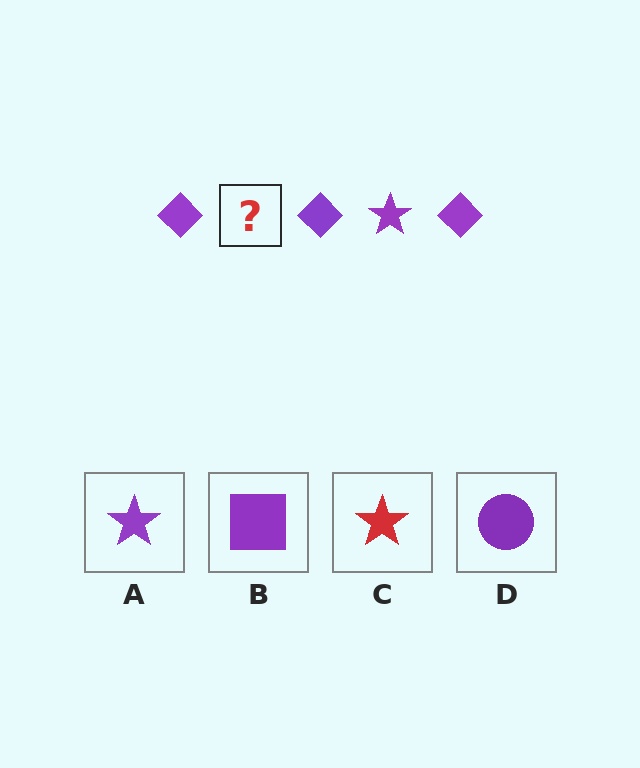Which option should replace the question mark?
Option A.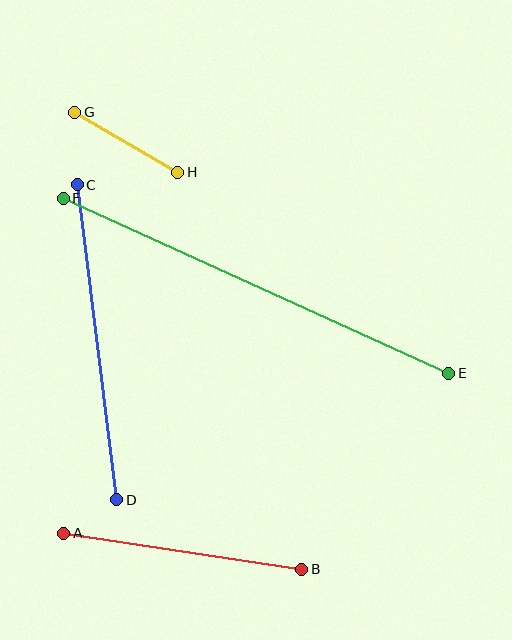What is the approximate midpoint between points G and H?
The midpoint is at approximately (126, 142) pixels.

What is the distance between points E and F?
The distance is approximately 423 pixels.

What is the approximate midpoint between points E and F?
The midpoint is at approximately (256, 286) pixels.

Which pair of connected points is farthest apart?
Points E and F are farthest apart.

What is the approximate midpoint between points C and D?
The midpoint is at approximately (97, 342) pixels.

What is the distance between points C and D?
The distance is approximately 317 pixels.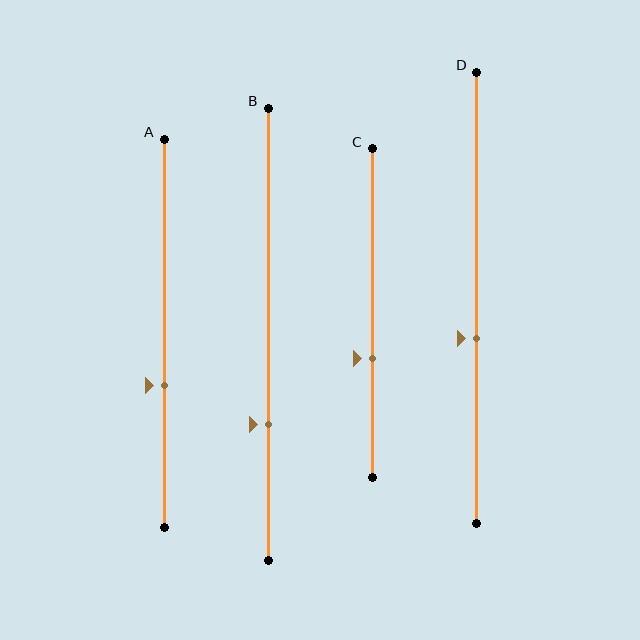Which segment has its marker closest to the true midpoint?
Segment D has its marker closest to the true midpoint.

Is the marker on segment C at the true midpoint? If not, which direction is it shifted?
No, the marker on segment C is shifted downward by about 14% of the segment length.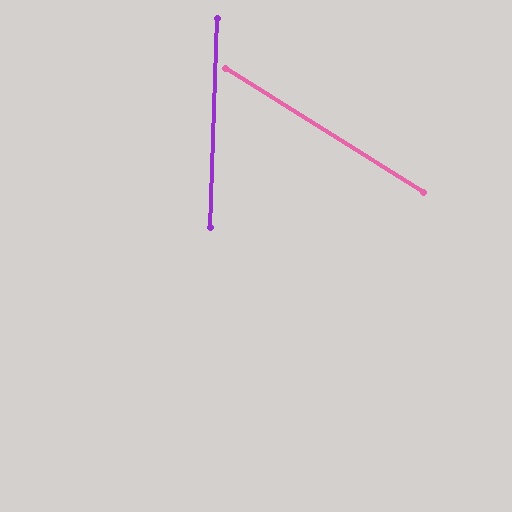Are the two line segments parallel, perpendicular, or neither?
Neither parallel nor perpendicular — they differ by about 60°.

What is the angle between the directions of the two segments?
Approximately 60 degrees.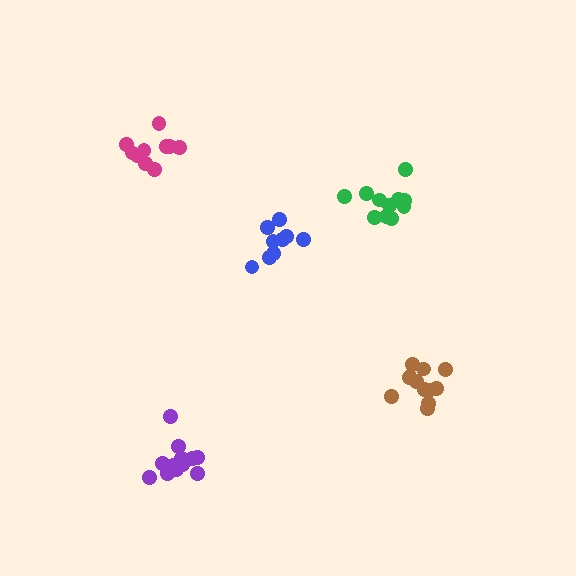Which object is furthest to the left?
The magenta cluster is leftmost.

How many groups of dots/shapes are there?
There are 5 groups.